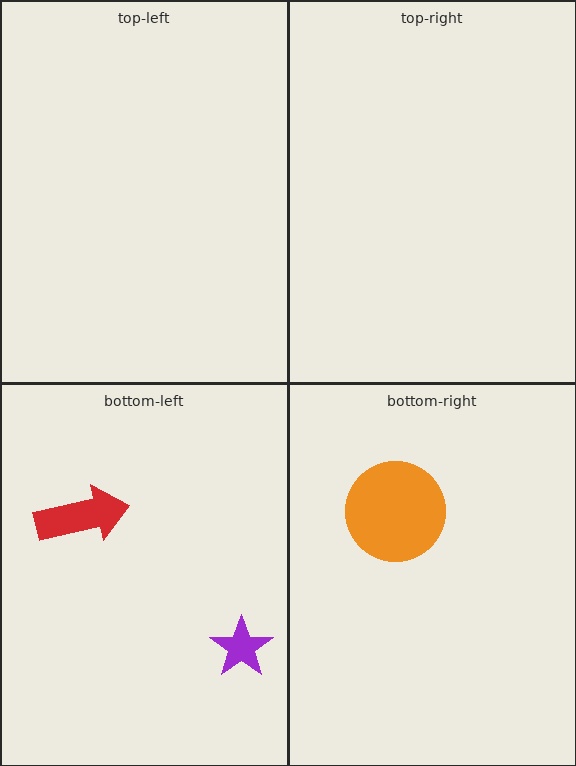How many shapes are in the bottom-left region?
2.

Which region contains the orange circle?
The bottom-right region.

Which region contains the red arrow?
The bottom-left region.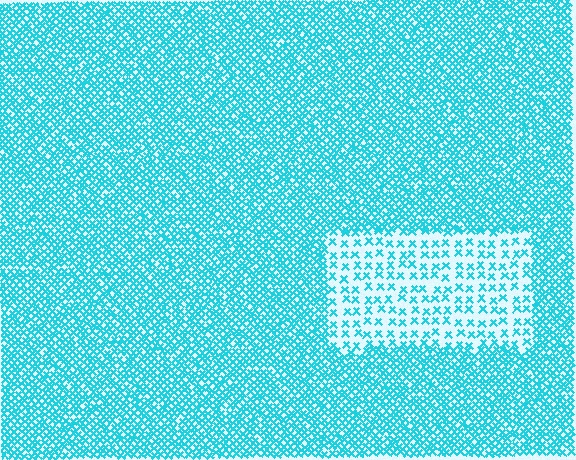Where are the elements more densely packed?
The elements are more densely packed outside the rectangle boundary.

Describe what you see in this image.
The image contains small cyan elements arranged at two different densities. A rectangle-shaped region is visible where the elements are less densely packed than the surrounding area.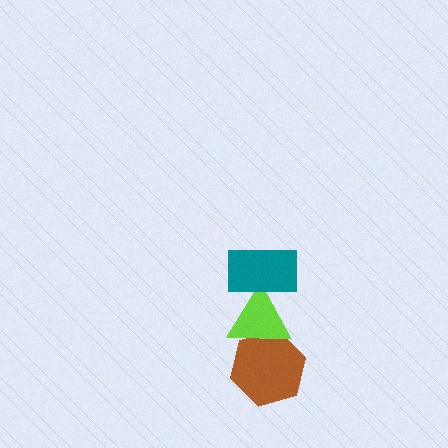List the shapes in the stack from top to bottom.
From top to bottom: the teal rectangle, the lime triangle, the brown hexagon.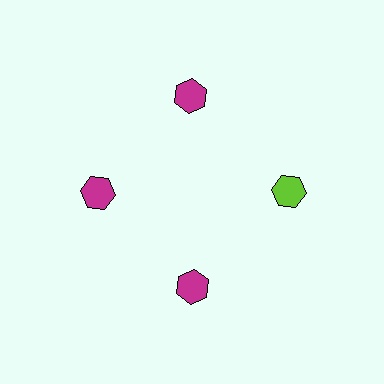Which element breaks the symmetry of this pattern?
The lime hexagon at roughly the 3 o'clock position breaks the symmetry. All other shapes are magenta hexagons.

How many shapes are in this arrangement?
There are 4 shapes arranged in a ring pattern.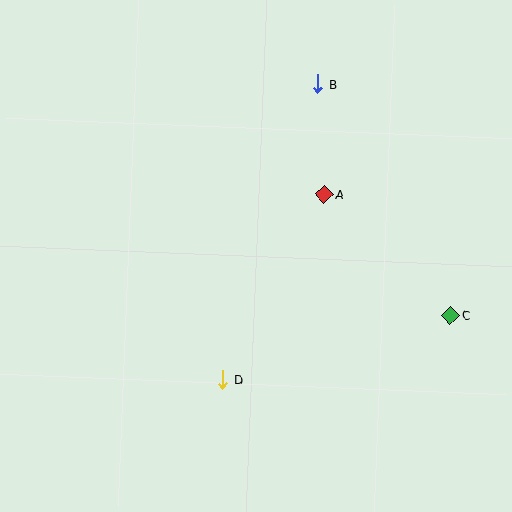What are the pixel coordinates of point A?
Point A is at (324, 194).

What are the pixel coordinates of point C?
Point C is at (451, 315).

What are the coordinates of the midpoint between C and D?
The midpoint between C and D is at (337, 347).